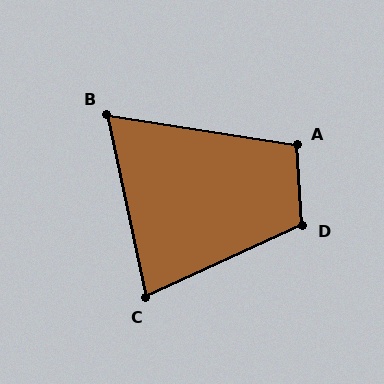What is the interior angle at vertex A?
Approximately 103 degrees (obtuse).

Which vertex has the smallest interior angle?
B, at approximately 69 degrees.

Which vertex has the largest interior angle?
D, at approximately 111 degrees.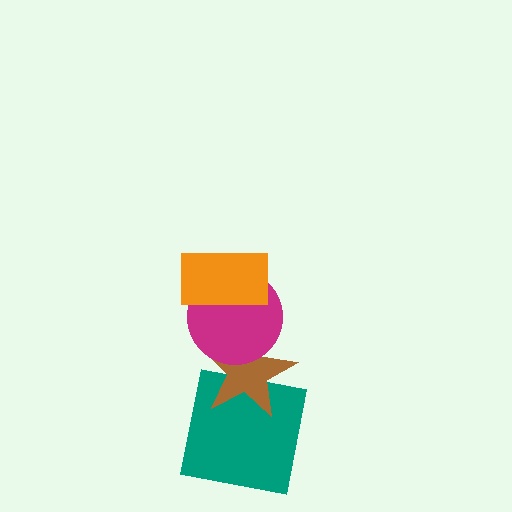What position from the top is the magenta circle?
The magenta circle is 2nd from the top.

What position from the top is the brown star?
The brown star is 3rd from the top.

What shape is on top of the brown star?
The magenta circle is on top of the brown star.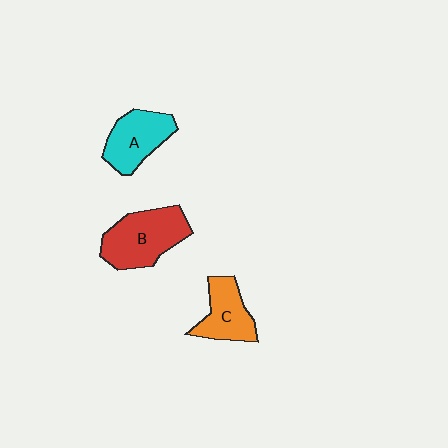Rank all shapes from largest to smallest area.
From largest to smallest: B (red), A (cyan), C (orange).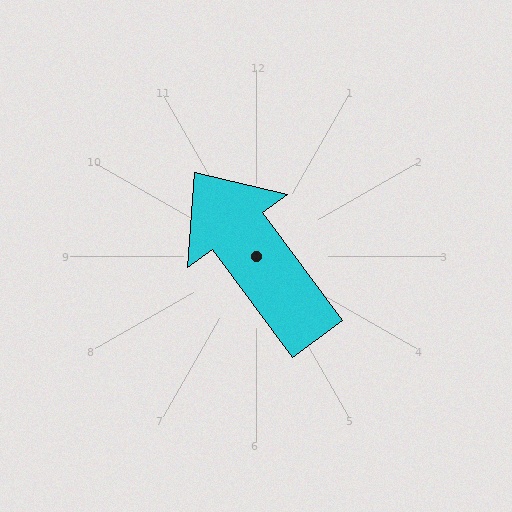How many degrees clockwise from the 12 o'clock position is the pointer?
Approximately 324 degrees.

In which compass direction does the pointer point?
Northwest.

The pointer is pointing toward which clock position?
Roughly 11 o'clock.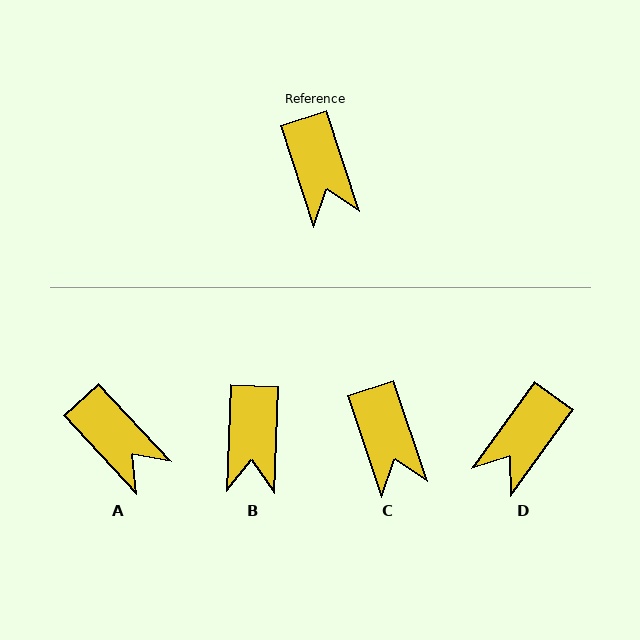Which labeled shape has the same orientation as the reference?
C.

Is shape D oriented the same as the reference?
No, it is off by about 54 degrees.